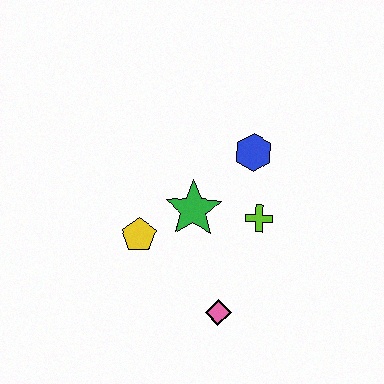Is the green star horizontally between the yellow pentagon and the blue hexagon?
Yes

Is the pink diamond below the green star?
Yes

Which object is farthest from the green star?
The pink diamond is farthest from the green star.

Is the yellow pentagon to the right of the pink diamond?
No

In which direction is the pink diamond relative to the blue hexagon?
The pink diamond is below the blue hexagon.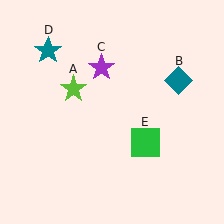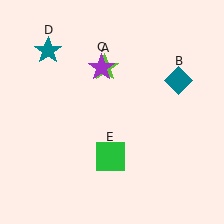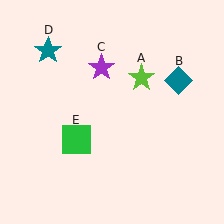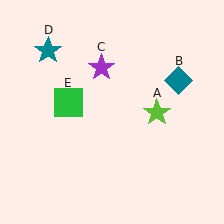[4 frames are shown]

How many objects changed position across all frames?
2 objects changed position: lime star (object A), green square (object E).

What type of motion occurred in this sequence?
The lime star (object A), green square (object E) rotated clockwise around the center of the scene.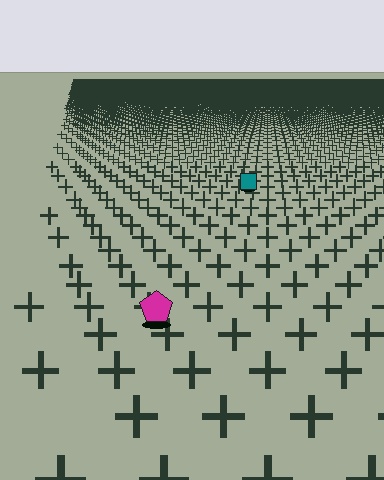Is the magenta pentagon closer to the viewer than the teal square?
Yes. The magenta pentagon is closer — you can tell from the texture gradient: the ground texture is coarser near it.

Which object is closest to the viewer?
The magenta pentagon is closest. The texture marks near it are larger and more spread out.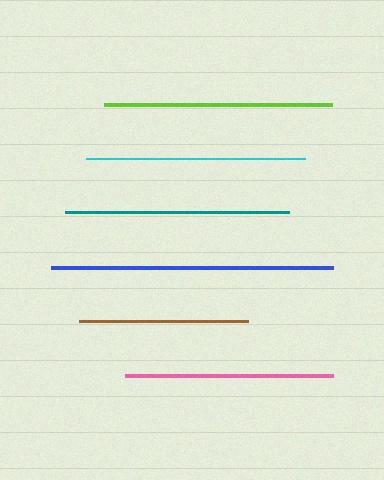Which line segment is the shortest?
The brown line is the shortest at approximately 169 pixels.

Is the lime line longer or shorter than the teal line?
The lime line is longer than the teal line.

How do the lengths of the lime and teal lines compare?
The lime and teal lines are approximately the same length.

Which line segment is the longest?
The blue line is the longest at approximately 283 pixels.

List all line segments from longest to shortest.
From longest to shortest: blue, lime, teal, cyan, pink, brown.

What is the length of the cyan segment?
The cyan segment is approximately 219 pixels long.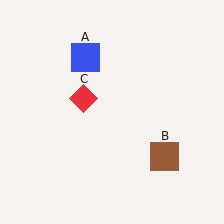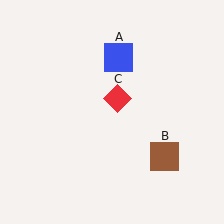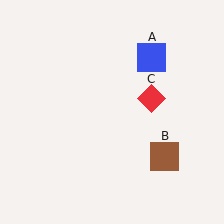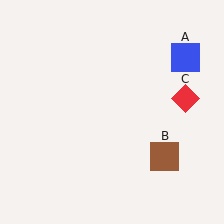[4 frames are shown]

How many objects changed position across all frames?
2 objects changed position: blue square (object A), red diamond (object C).